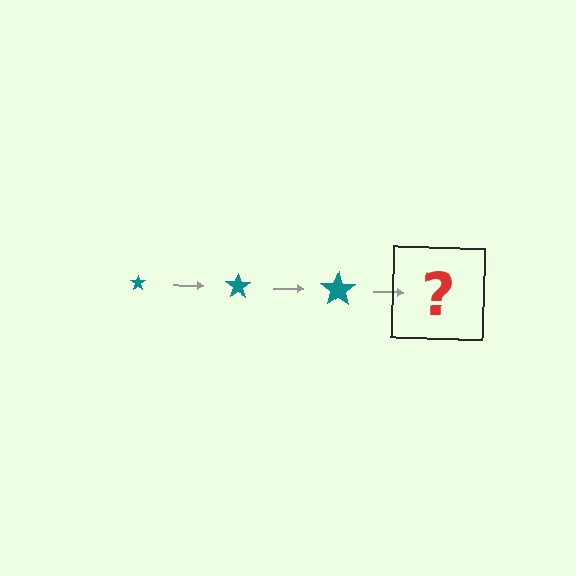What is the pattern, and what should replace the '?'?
The pattern is that the star gets progressively larger each step. The '?' should be a teal star, larger than the previous one.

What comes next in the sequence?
The next element should be a teal star, larger than the previous one.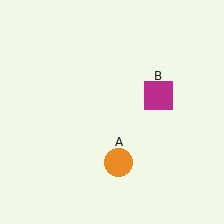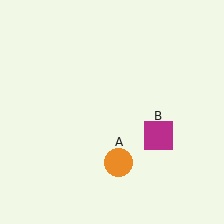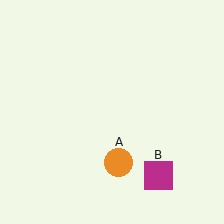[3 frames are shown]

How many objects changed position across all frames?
1 object changed position: magenta square (object B).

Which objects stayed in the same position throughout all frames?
Orange circle (object A) remained stationary.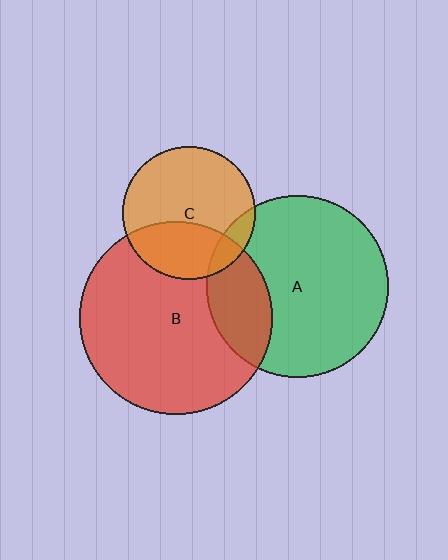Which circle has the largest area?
Circle B (red).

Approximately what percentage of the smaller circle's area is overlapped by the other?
Approximately 35%.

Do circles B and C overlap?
Yes.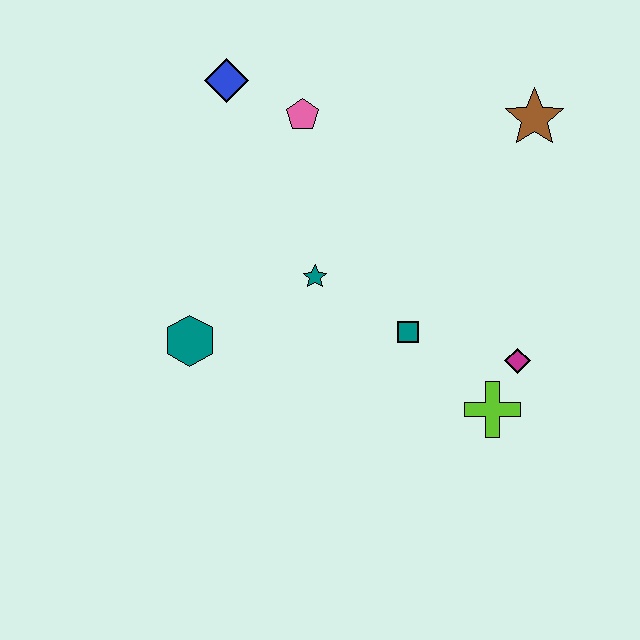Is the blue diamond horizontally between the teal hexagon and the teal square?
Yes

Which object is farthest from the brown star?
The teal hexagon is farthest from the brown star.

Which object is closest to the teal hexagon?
The teal star is closest to the teal hexagon.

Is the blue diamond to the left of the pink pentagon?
Yes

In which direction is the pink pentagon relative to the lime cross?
The pink pentagon is above the lime cross.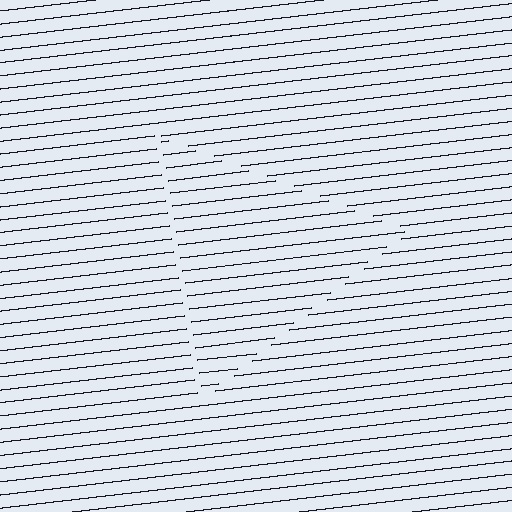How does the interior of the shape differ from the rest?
The interior of the shape contains the same grating, shifted by half a period — the contour is defined by the phase discontinuity where line-ends from the inner and outer gratings abut.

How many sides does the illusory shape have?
3 sides — the line-ends trace a triangle.